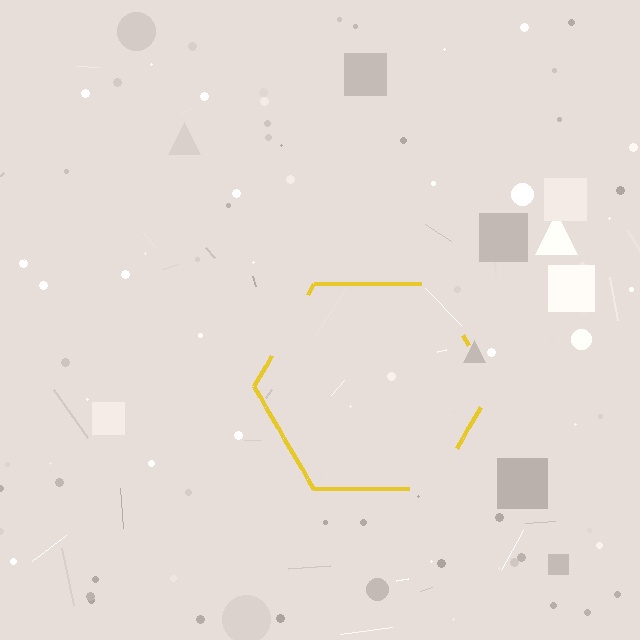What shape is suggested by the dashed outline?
The dashed outline suggests a hexagon.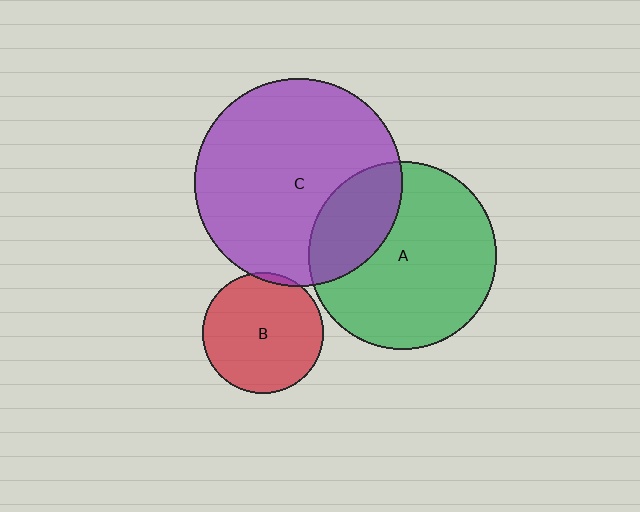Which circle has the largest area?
Circle C (purple).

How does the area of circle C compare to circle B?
Approximately 3.0 times.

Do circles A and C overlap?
Yes.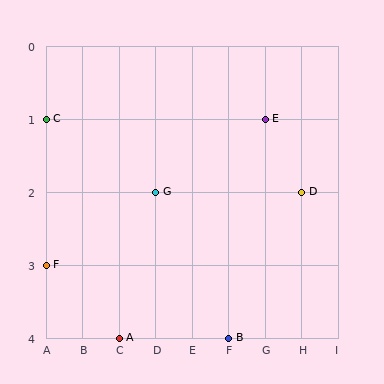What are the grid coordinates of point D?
Point D is at grid coordinates (H, 2).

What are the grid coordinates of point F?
Point F is at grid coordinates (A, 3).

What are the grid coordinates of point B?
Point B is at grid coordinates (F, 4).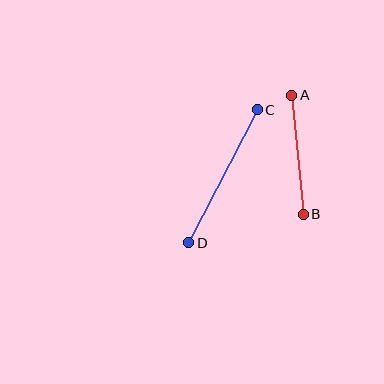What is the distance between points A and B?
The distance is approximately 120 pixels.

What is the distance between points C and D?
The distance is approximately 150 pixels.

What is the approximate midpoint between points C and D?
The midpoint is at approximately (223, 176) pixels.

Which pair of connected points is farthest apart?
Points C and D are farthest apart.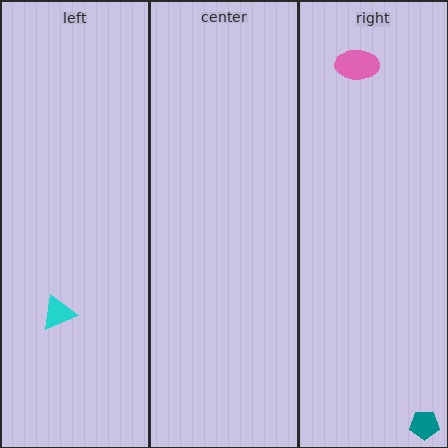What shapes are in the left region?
The cyan triangle.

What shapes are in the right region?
The pink ellipse, the teal pentagon.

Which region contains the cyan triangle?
The left region.